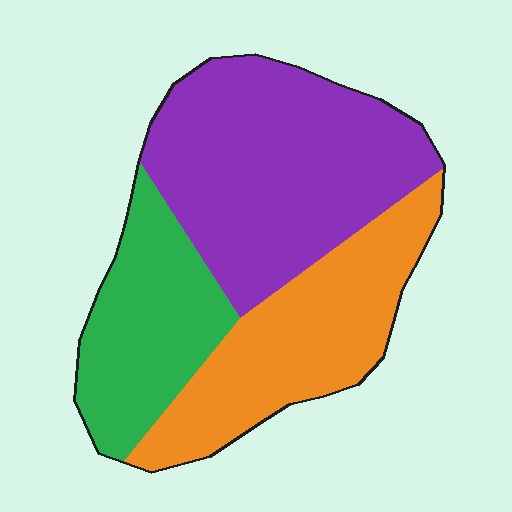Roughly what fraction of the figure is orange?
Orange covers roughly 30% of the figure.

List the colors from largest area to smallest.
From largest to smallest: purple, orange, green.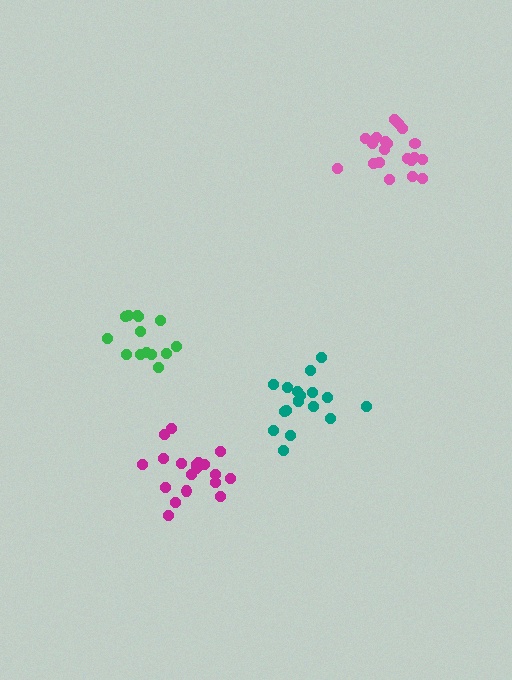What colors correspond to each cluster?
The clusters are colored: green, teal, magenta, pink.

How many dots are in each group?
Group 1: 14 dots, Group 2: 18 dots, Group 3: 20 dots, Group 4: 20 dots (72 total).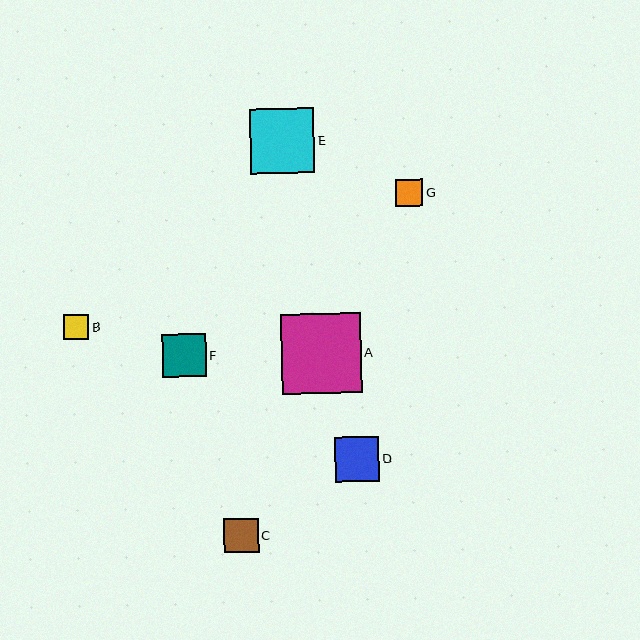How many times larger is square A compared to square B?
Square A is approximately 3.1 times the size of square B.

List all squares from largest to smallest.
From largest to smallest: A, E, D, F, C, G, B.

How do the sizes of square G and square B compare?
Square G and square B are approximately the same size.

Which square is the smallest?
Square B is the smallest with a size of approximately 26 pixels.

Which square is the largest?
Square A is the largest with a size of approximately 80 pixels.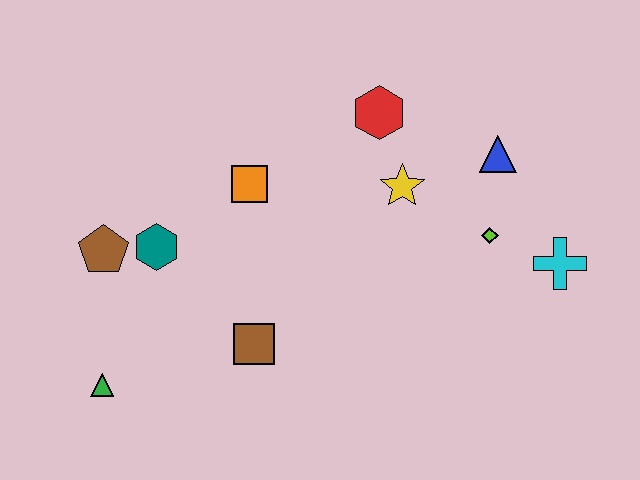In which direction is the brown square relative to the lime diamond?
The brown square is to the left of the lime diamond.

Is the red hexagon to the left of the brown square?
No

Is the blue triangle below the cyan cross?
No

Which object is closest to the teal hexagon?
The brown pentagon is closest to the teal hexagon.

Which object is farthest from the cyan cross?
The green triangle is farthest from the cyan cross.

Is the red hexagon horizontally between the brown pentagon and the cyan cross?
Yes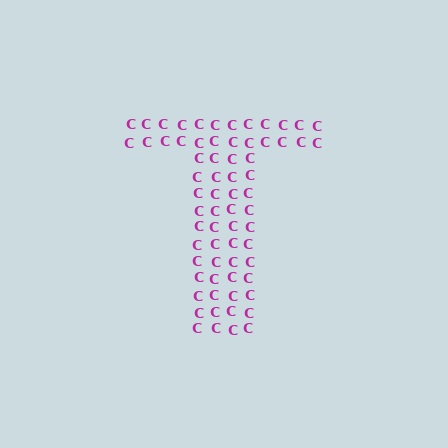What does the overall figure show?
The overall figure shows the letter T.